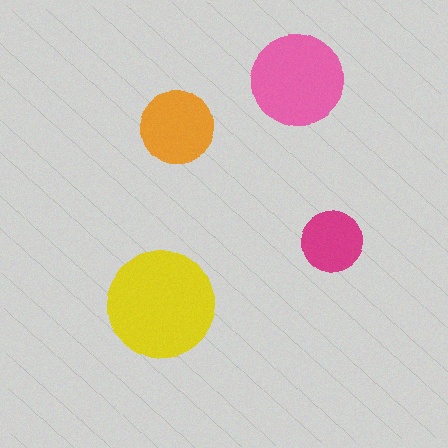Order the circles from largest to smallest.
the yellow one, the pink one, the orange one, the magenta one.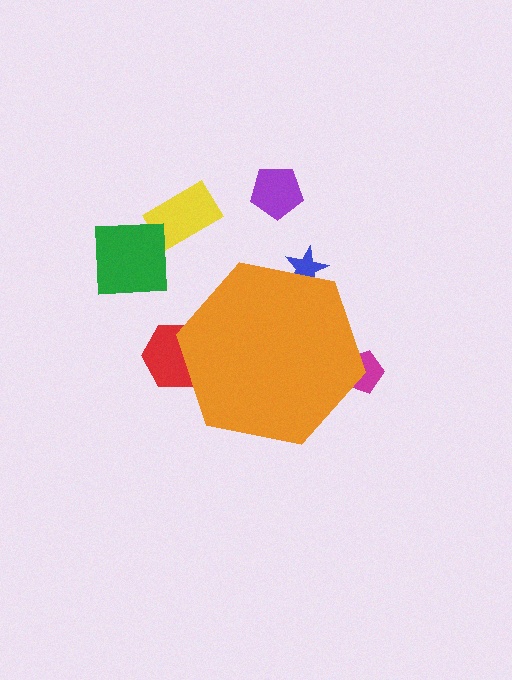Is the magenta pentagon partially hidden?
Yes, the magenta pentagon is partially hidden behind the orange hexagon.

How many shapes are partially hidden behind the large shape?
3 shapes are partially hidden.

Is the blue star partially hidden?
Yes, the blue star is partially hidden behind the orange hexagon.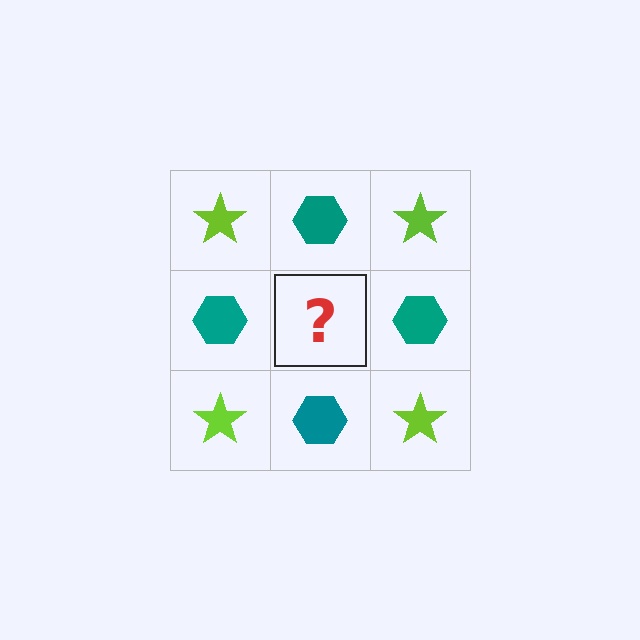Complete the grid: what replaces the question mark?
The question mark should be replaced with a lime star.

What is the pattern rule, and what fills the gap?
The rule is that it alternates lime star and teal hexagon in a checkerboard pattern. The gap should be filled with a lime star.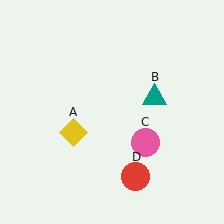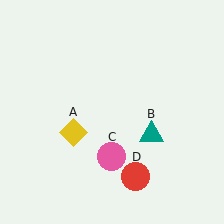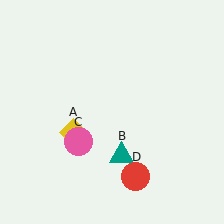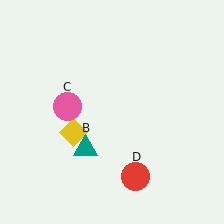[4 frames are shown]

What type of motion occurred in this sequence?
The teal triangle (object B), pink circle (object C) rotated clockwise around the center of the scene.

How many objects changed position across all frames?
2 objects changed position: teal triangle (object B), pink circle (object C).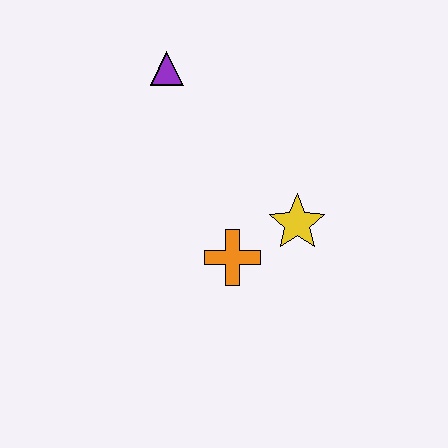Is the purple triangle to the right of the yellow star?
No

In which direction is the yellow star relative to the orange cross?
The yellow star is to the right of the orange cross.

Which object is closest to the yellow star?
The orange cross is closest to the yellow star.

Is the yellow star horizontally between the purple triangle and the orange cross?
No